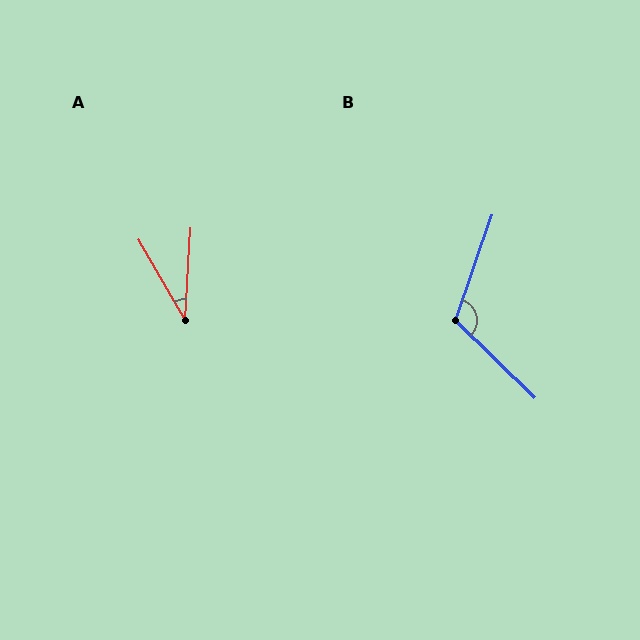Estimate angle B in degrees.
Approximately 115 degrees.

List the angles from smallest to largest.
A (33°), B (115°).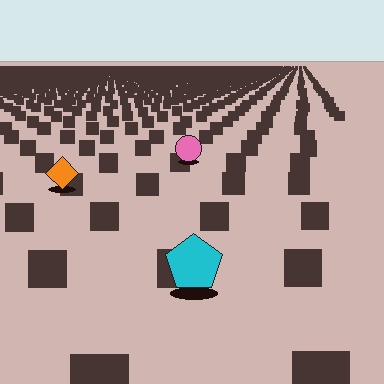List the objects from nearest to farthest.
From nearest to farthest: the cyan pentagon, the orange diamond, the pink circle.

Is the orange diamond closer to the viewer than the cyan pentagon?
No. The cyan pentagon is closer — you can tell from the texture gradient: the ground texture is coarser near it.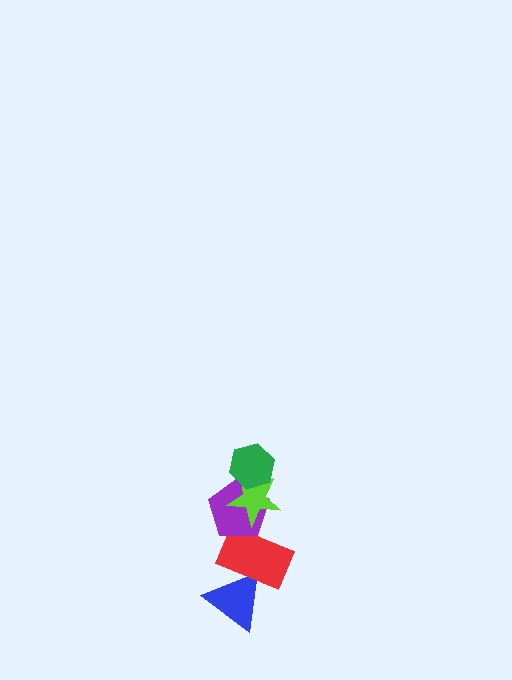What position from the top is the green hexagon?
The green hexagon is 1st from the top.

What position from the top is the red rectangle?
The red rectangle is 4th from the top.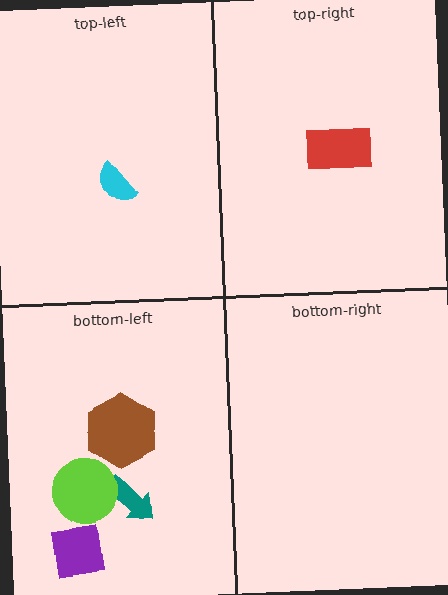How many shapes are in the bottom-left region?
4.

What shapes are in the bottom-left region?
The teal arrow, the lime circle, the purple square, the brown hexagon.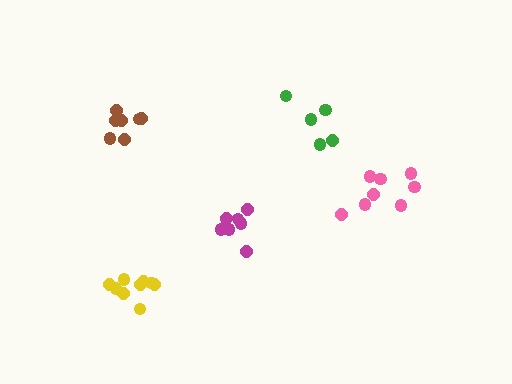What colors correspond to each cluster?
The clusters are colored: brown, magenta, yellow, green, pink.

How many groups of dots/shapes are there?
There are 5 groups.